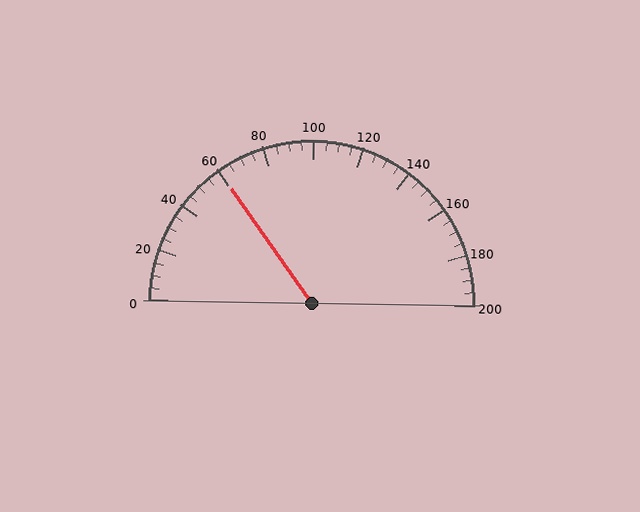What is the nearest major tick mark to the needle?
The nearest major tick mark is 60.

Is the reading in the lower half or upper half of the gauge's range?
The reading is in the lower half of the range (0 to 200).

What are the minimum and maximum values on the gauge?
The gauge ranges from 0 to 200.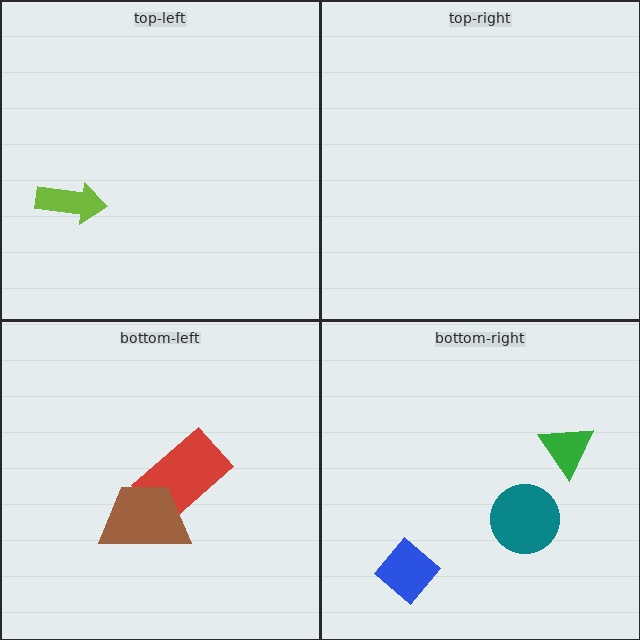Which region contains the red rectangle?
The bottom-left region.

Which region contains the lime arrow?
The top-left region.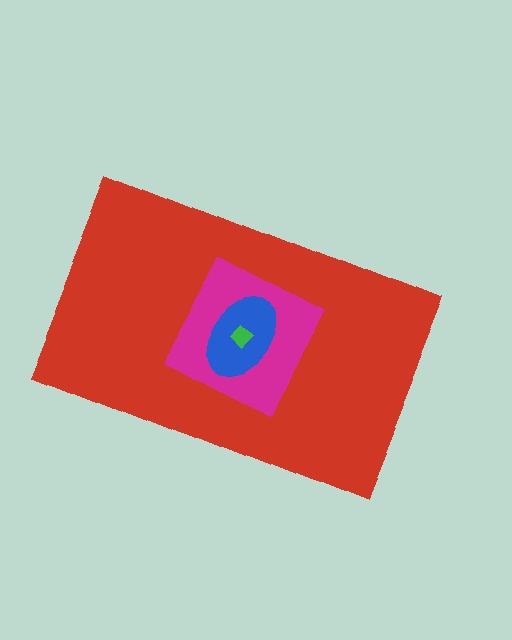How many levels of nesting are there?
4.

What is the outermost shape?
The red rectangle.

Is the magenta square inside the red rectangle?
Yes.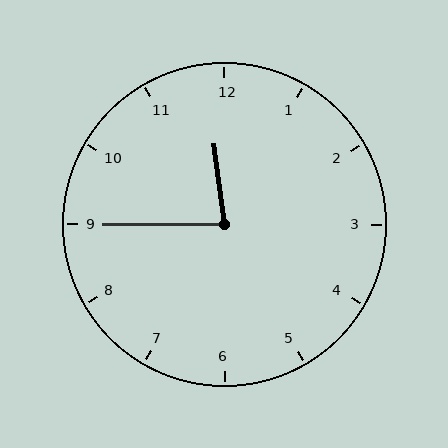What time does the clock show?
11:45.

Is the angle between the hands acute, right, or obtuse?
It is acute.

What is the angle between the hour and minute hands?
Approximately 82 degrees.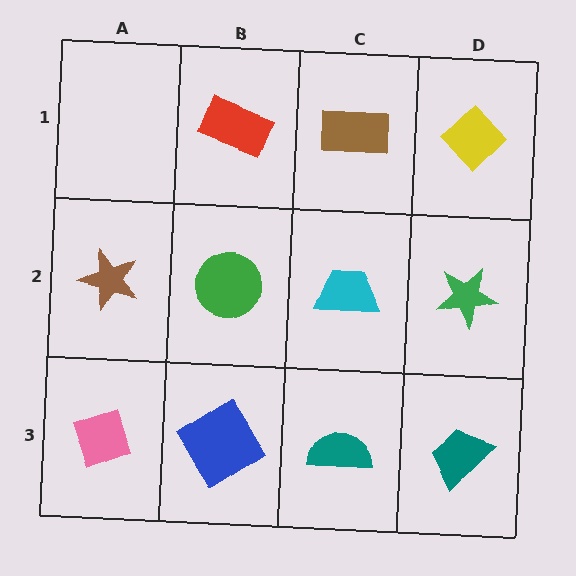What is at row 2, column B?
A green circle.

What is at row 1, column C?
A brown rectangle.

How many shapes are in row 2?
4 shapes.